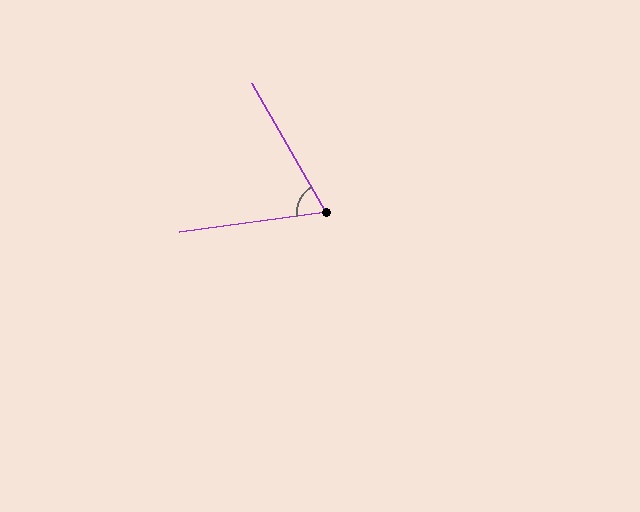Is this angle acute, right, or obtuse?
It is acute.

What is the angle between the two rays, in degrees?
Approximately 68 degrees.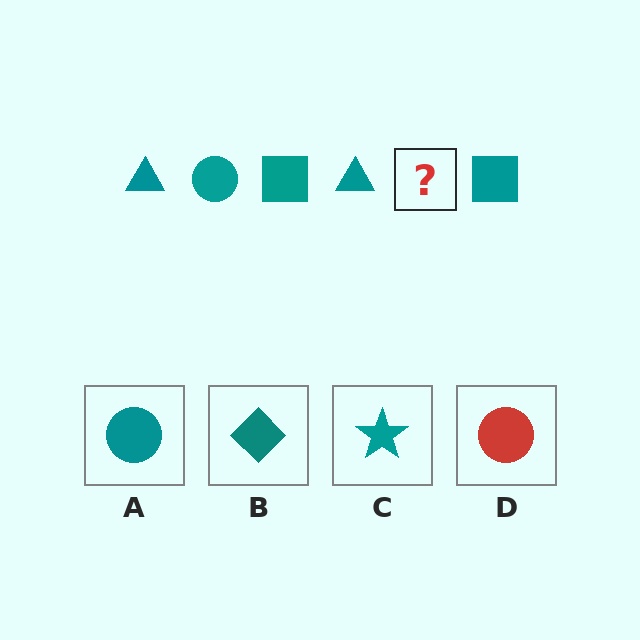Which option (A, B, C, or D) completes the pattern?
A.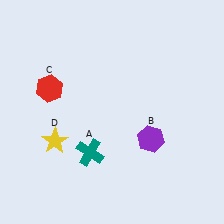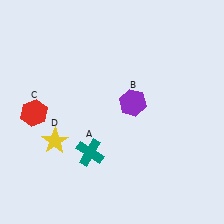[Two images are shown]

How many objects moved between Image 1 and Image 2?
2 objects moved between the two images.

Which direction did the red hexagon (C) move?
The red hexagon (C) moved down.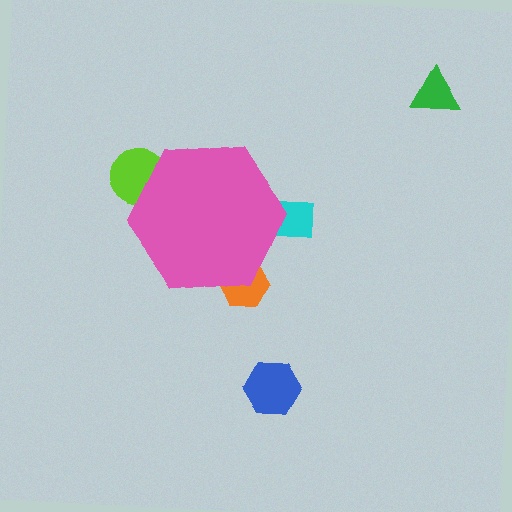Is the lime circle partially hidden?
Yes, the lime circle is partially hidden behind the pink hexagon.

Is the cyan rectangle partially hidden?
Yes, the cyan rectangle is partially hidden behind the pink hexagon.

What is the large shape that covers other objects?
A pink hexagon.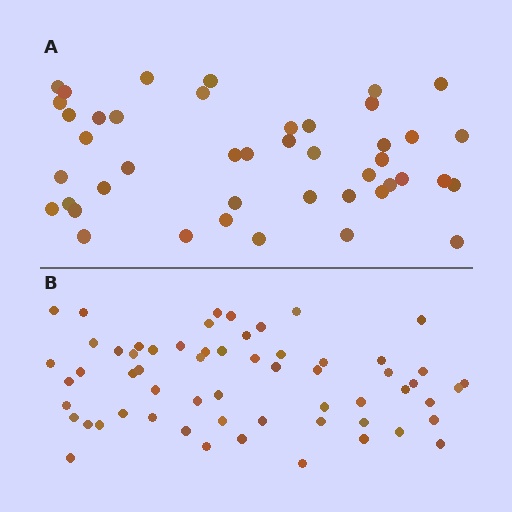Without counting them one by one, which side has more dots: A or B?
Region B (the bottom region) has more dots.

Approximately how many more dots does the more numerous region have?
Region B has approximately 15 more dots than region A.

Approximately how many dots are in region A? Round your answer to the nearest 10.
About 40 dots. (The exact count is 44, which rounds to 40.)